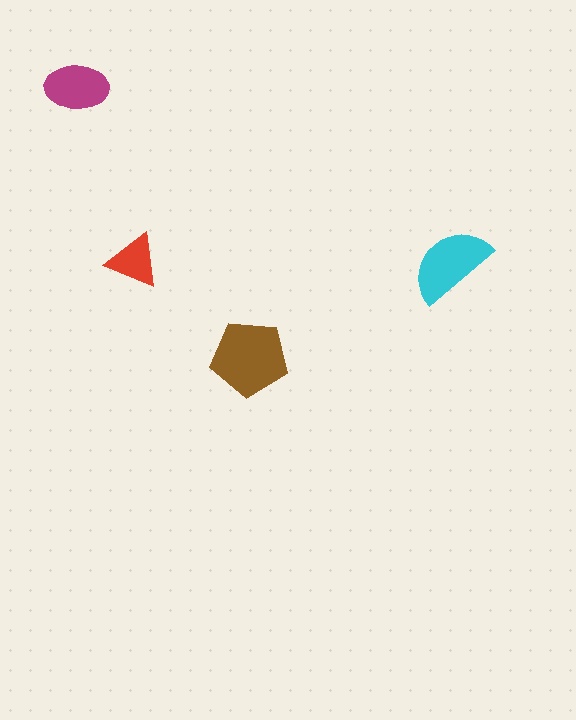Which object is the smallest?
The red triangle.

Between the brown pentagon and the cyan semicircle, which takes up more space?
The brown pentagon.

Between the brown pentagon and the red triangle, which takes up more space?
The brown pentagon.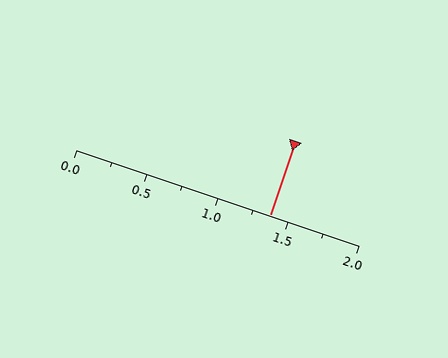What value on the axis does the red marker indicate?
The marker indicates approximately 1.38.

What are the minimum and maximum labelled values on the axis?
The axis runs from 0.0 to 2.0.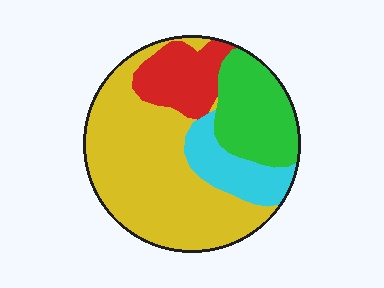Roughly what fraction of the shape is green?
Green covers 21% of the shape.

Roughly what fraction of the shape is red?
Red covers roughly 15% of the shape.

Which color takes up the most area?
Yellow, at roughly 50%.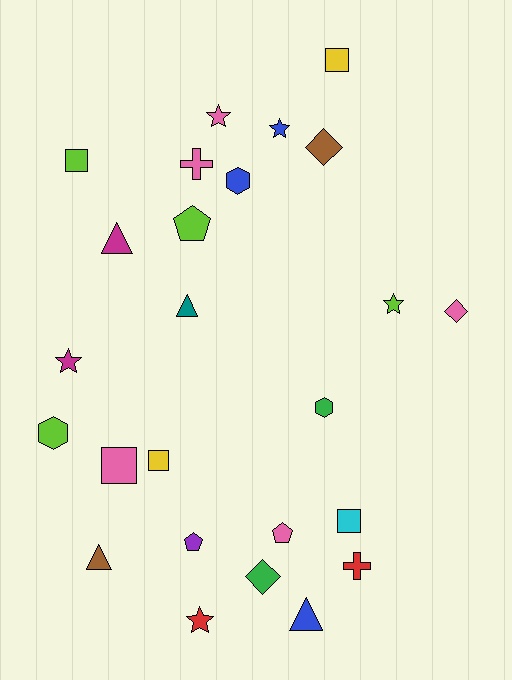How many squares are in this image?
There are 5 squares.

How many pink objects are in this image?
There are 5 pink objects.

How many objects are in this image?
There are 25 objects.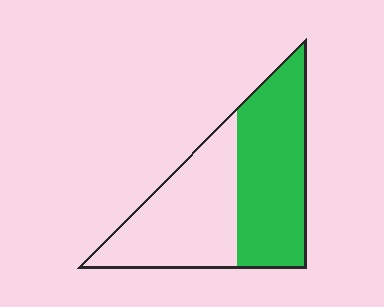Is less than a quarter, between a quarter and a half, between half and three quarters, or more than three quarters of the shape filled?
Between half and three quarters.